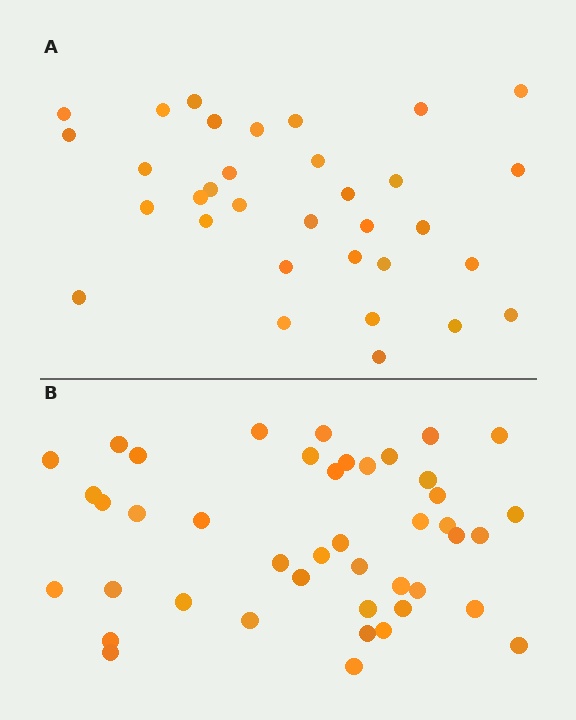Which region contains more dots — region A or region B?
Region B (the bottom region) has more dots.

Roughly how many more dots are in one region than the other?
Region B has roughly 10 or so more dots than region A.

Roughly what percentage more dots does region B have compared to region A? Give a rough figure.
About 30% more.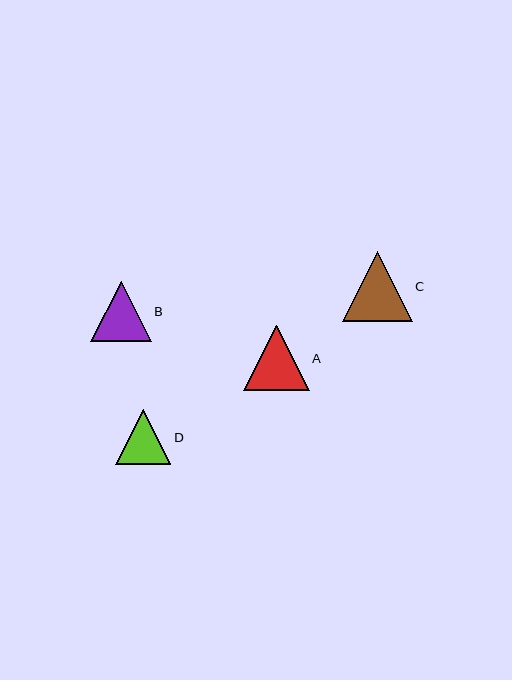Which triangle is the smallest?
Triangle D is the smallest with a size of approximately 56 pixels.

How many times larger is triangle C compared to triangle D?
Triangle C is approximately 1.3 times the size of triangle D.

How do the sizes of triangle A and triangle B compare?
Triangle A and triangle B are approximately the same size.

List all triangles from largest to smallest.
From largest to smallest: C, A, B, D.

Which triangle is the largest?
Triangle C is the largest with a size of approximately 70 pixels.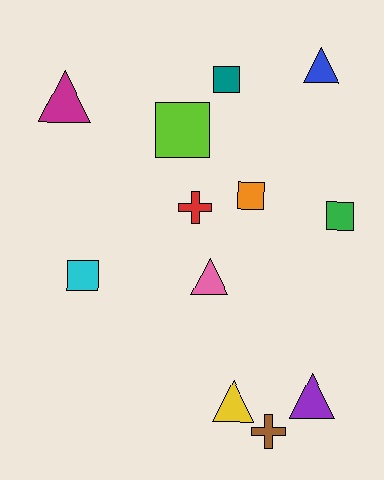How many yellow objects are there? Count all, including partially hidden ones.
There is 1 yellow object.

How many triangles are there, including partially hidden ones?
There are 5 triangles.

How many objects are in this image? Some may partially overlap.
There are 12 objects.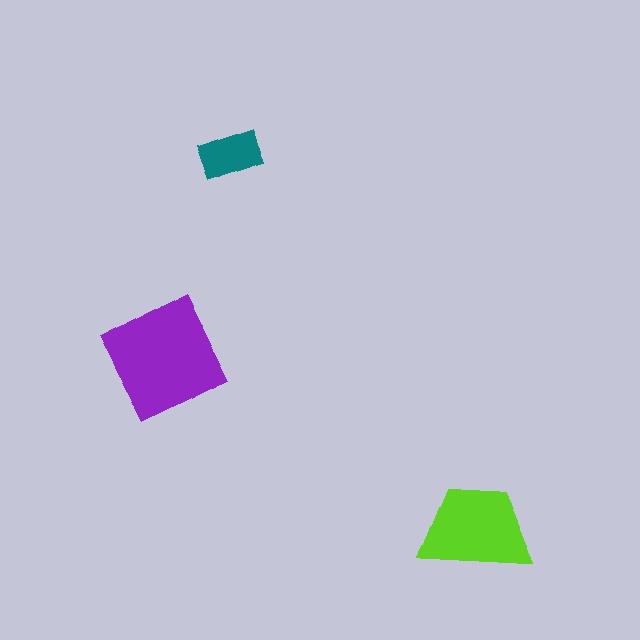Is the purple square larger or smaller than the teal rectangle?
Larger.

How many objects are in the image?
There are 3 objects in the image.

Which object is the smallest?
The teal rectangle.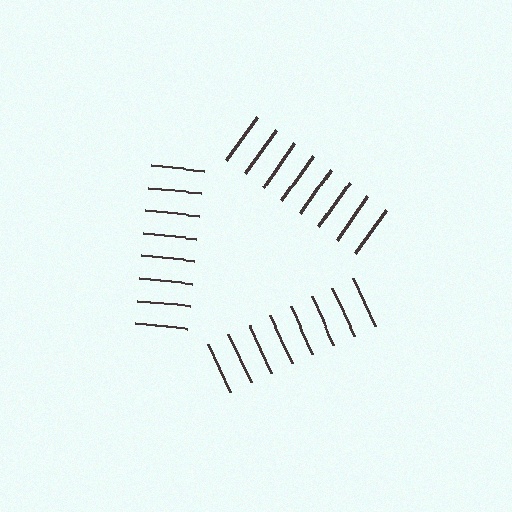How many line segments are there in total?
24 — 8 along each of the 3 edges.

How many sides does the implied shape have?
3 sides — the line-ends trace a triangle.